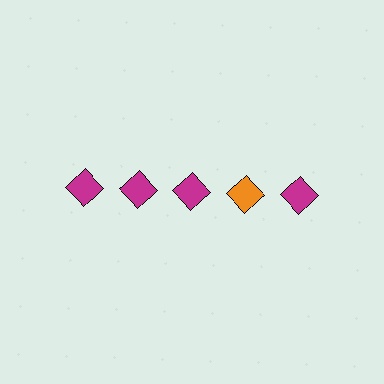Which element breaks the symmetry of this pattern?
The orange diamond in the top row, second from right column breaks the symmetry. All other shapes are magenta diamonds.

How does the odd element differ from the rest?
It has a different color: orange instead of magenta.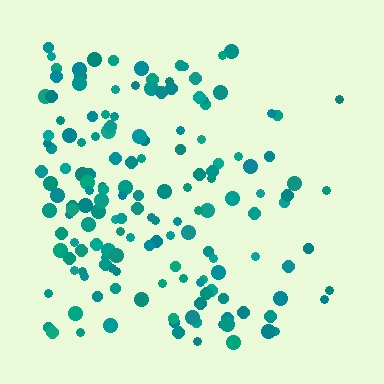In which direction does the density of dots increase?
From right to left, with the left side densest.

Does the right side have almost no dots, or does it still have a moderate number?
Still a moderate number, just noticeably fewer than the left.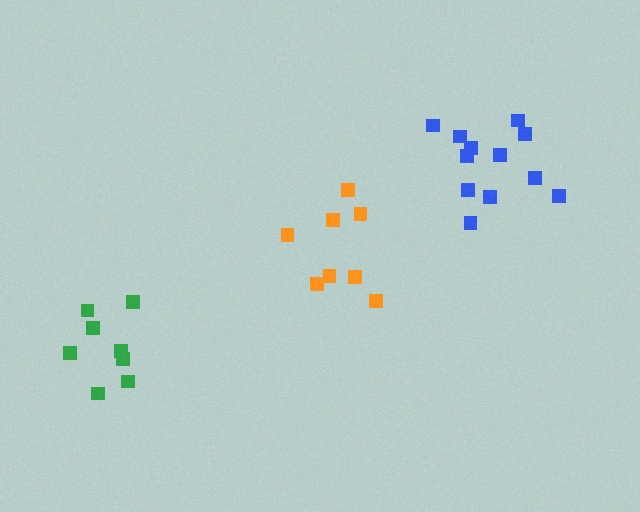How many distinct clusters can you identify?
There are 3 distinct clusters.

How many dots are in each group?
Group 1: 8 dots, Group 2: 8 dots, Group 3: 12 dots (28 total).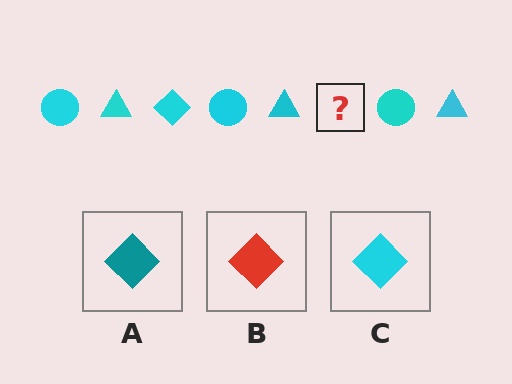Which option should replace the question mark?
Option C.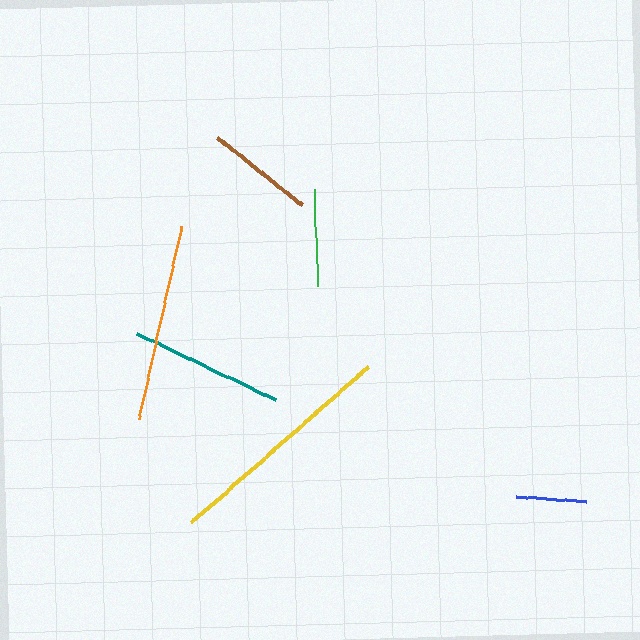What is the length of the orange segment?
The orange segment is approximately 198 pixels long.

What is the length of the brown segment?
The brown segment is approximately 108 pixels long.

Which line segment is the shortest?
The blue line is the shortest at approximately 70 pixels.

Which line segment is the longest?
The yellow line is the longest at approximately 236 pixels.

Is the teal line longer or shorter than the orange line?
The orange line is longer than the teal line.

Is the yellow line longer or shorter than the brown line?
The yellow line is longer than the brown line.